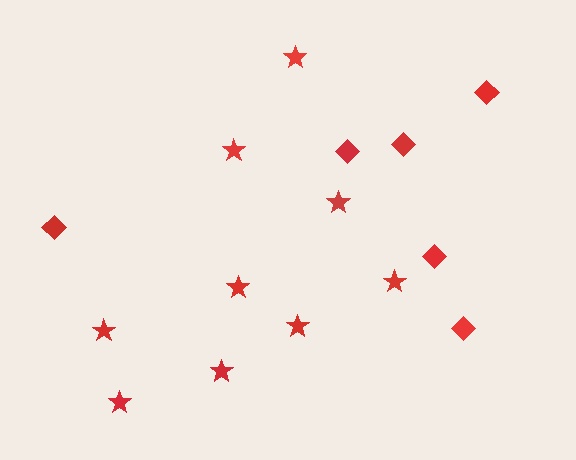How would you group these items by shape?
There are 2 groups: one group of stars (9) and one group of diamonds (6).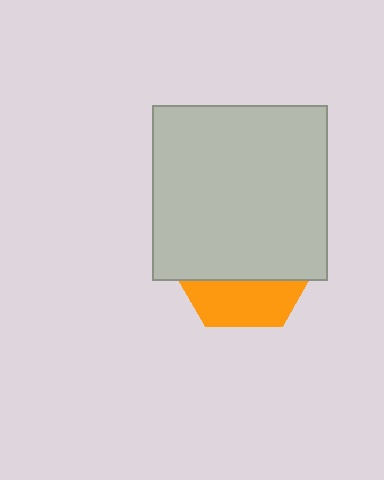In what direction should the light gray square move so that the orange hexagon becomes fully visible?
The light gray square should move up. That is the shortest direction to clear the overlap and leave the orange hexagon fully visible.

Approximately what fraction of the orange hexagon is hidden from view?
Roughly 70% of the orange hexagon is hidden behind the light gray square.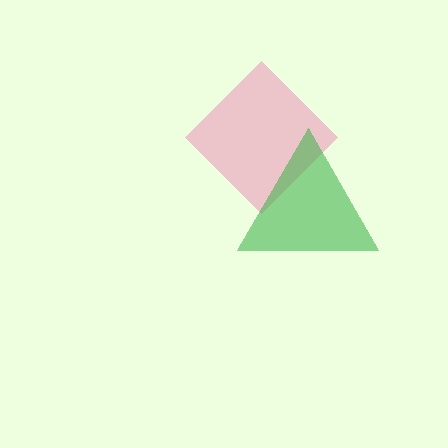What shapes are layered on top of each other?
The layered shapes are: a pink diamond, a green triangle.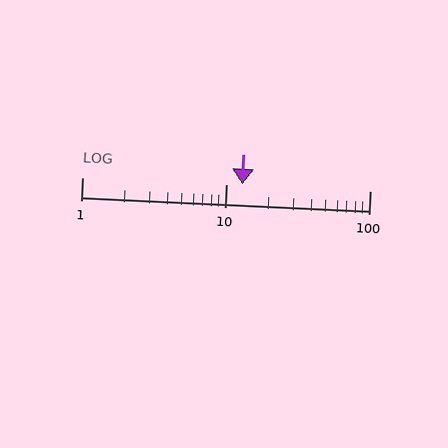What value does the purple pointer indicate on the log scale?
The pointer indicates approximately 13.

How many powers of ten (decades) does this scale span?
The scale spans 2 decades, from 1 to 100.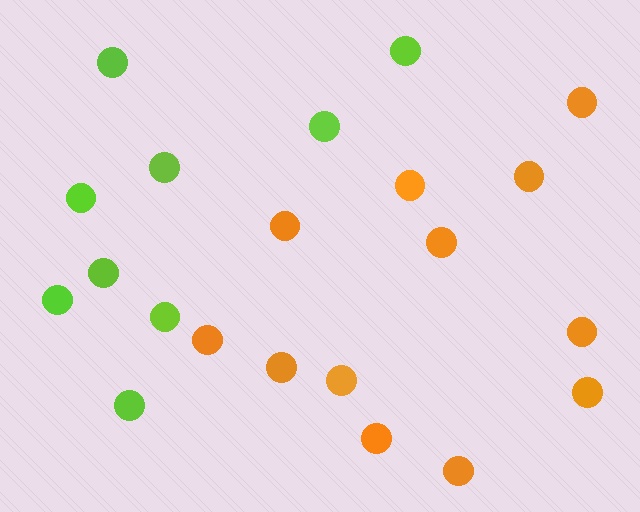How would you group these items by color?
There are 2 groups: one group of orange circles (12) and one group of lime circles (9).